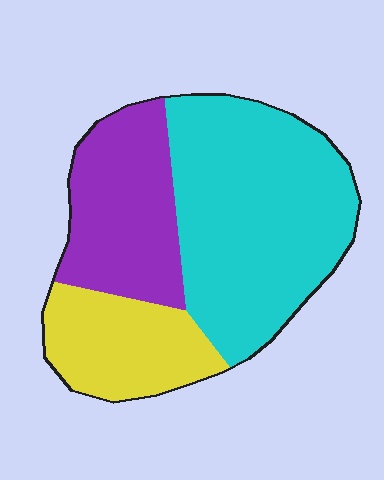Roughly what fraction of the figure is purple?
Purple covers 27% of the figure.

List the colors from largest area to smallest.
From largest to smallest: cyan, purple, yellow.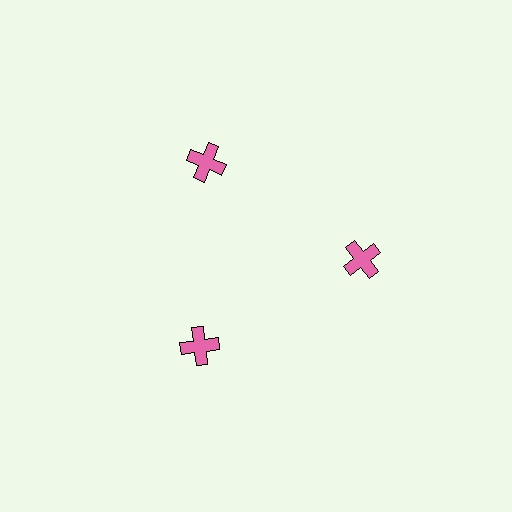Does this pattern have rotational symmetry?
Yes, this pattern has 3-fold rotational symmetry. It looks the same after rotating 120 degrees around the center.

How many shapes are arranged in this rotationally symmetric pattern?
There are 3 shapes, arranged in 3 groups of 1.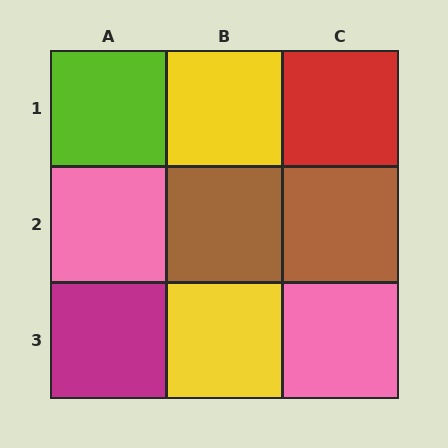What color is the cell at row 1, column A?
Lime.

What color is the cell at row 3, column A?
Magenta.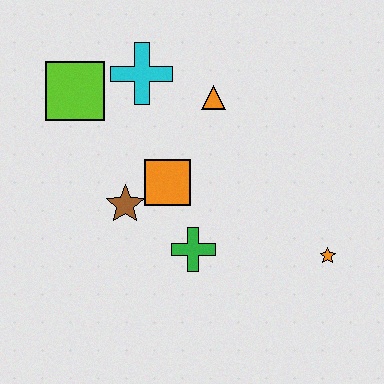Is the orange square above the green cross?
Yes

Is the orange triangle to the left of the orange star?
Yes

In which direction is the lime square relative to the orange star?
The lime square is to the left of the orange star.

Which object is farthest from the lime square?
The orange star is farthest from the lime square.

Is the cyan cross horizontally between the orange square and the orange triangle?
No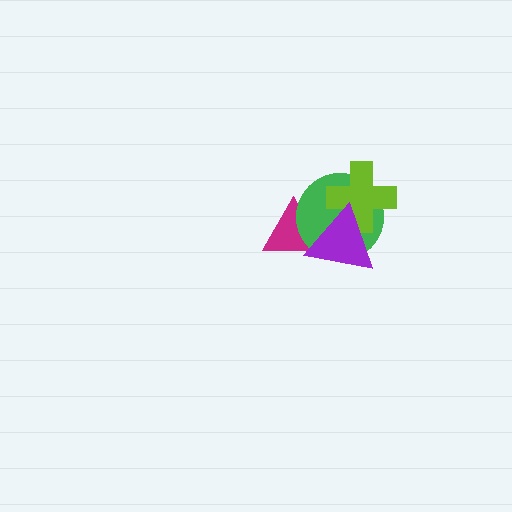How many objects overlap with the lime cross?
2 objects overlap with the lime cross.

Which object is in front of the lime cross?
The purple triangle is in front of the lime cross.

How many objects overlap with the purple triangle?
3 objects overlap with the purple triangle.